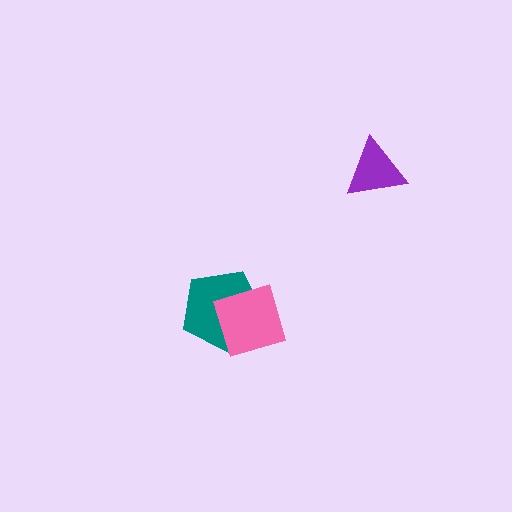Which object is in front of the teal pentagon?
The pink square is in front of the teal pentagon.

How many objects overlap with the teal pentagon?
1 object overlaps with the teal pentagon.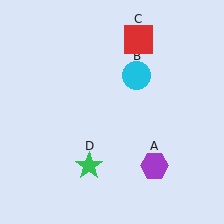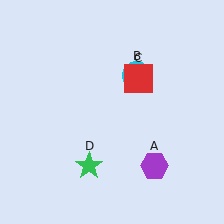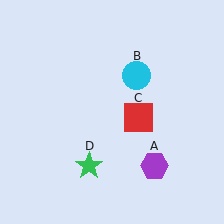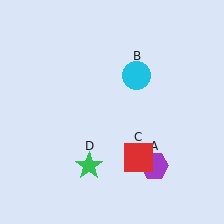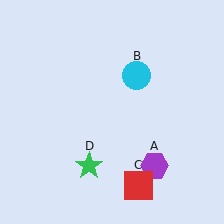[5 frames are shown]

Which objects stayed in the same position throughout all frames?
Purple hexagon (object A) and cyan circle (object B) and green star (object D) remained stationary.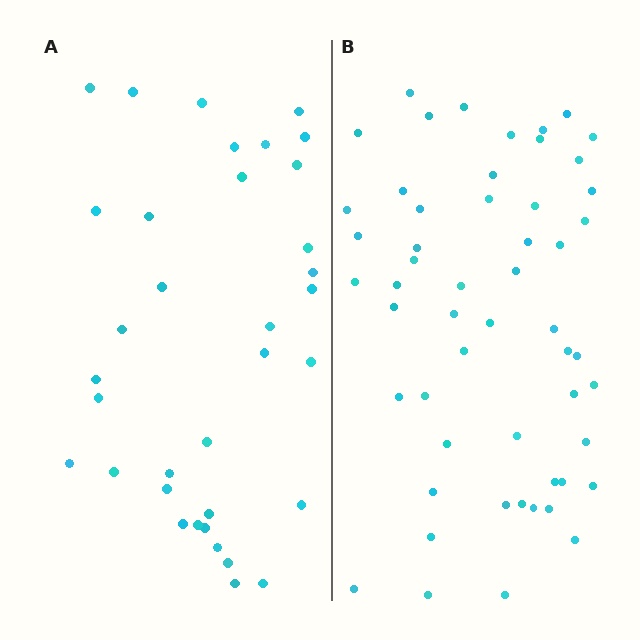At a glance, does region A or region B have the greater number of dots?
Region B (the right region) has more dots.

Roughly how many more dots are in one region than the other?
Region B has approximately 20 more dots than region A.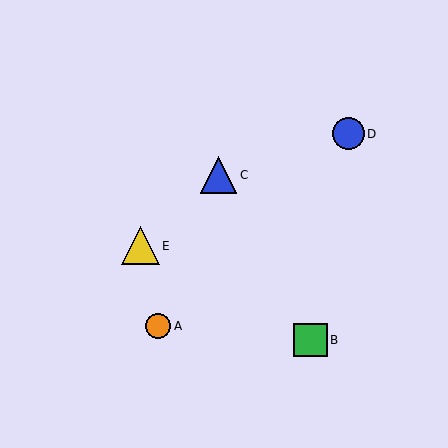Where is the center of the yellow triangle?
The center of the yellow triangle is at (140, 246).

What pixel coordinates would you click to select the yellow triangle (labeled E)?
Click at (140, 246) to select the yellow triangle E.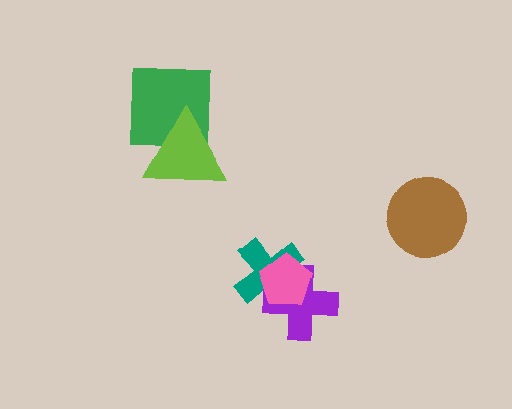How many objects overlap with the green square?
1 object overlaps with the green square.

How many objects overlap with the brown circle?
0 objects overlap with the brown circle.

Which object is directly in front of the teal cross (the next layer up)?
The purple cross is directly in front of the teal cross.